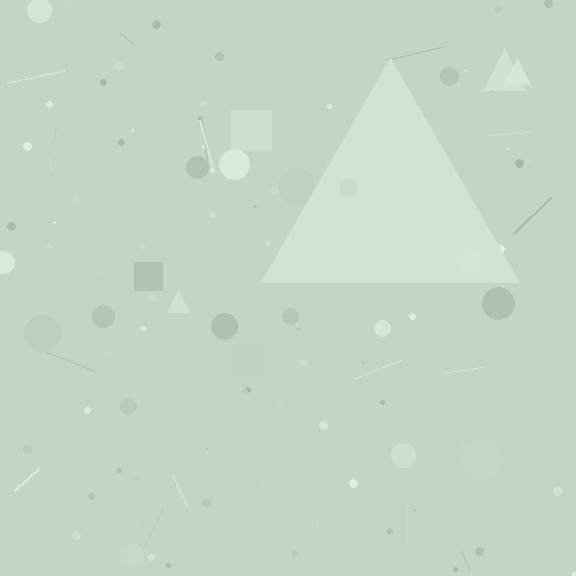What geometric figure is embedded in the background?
A triangle is embedded in the background.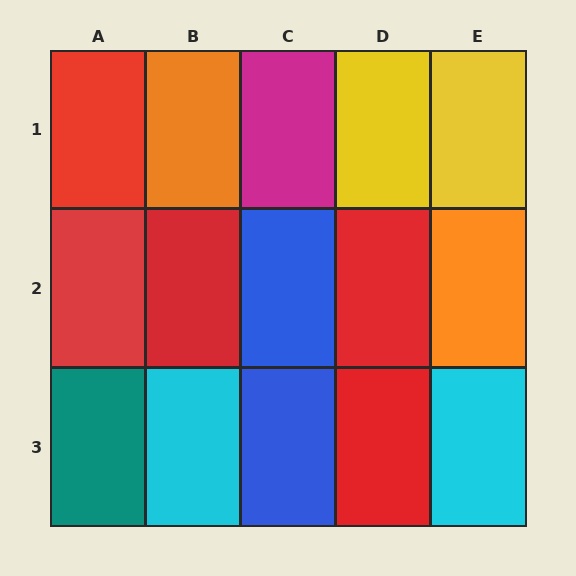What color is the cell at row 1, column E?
Yellow.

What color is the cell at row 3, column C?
Blue.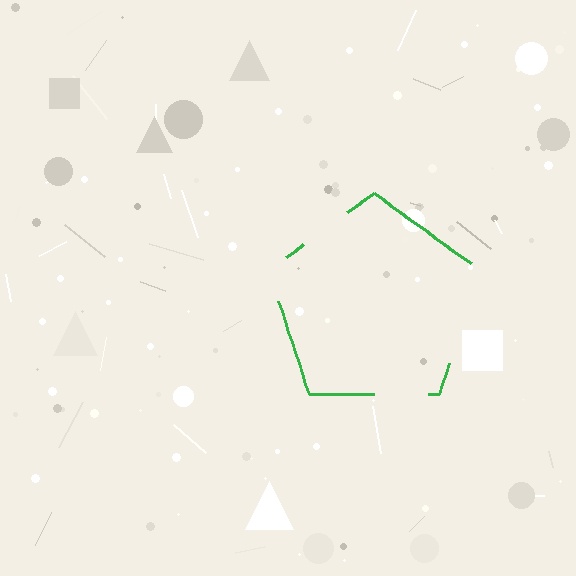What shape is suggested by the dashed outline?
The dashed outline suggests a pentagon.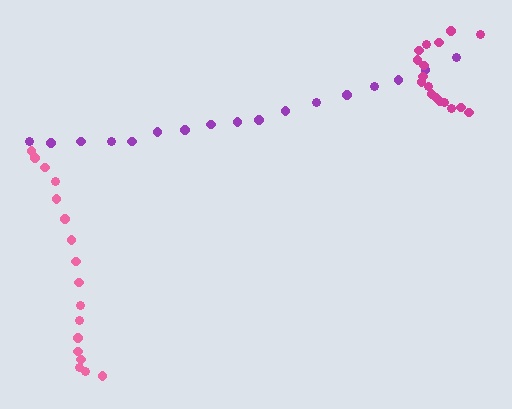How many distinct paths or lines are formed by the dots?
There are 3 distinct paths.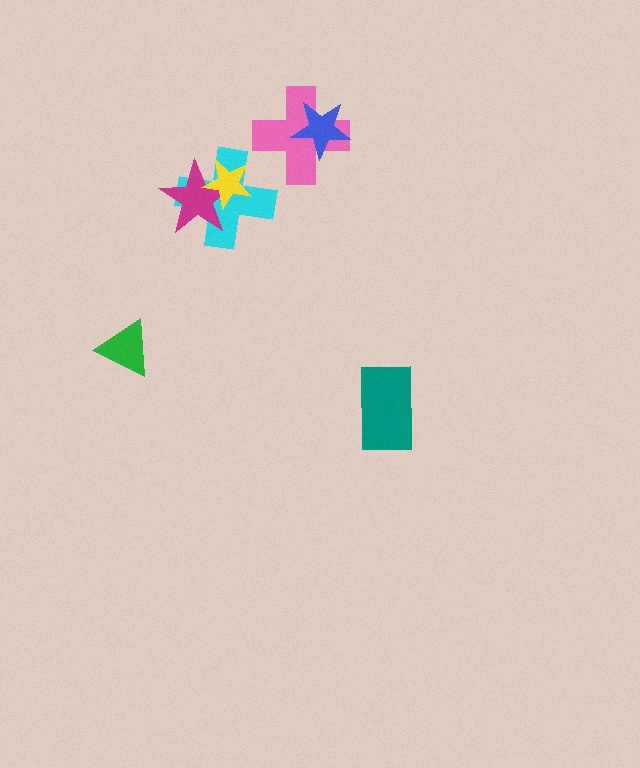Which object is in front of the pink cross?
The blue star is in front of the pink cross.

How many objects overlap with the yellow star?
2 objects overlap with the yellow star.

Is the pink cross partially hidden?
Yes, it is partially covered by another shape.